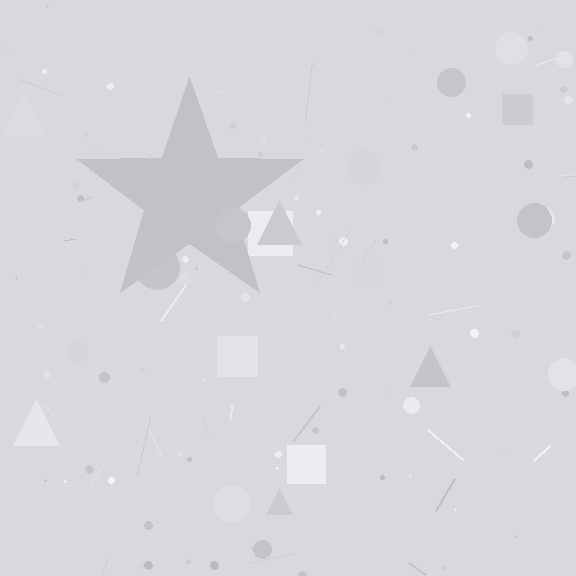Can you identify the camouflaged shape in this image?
The camouflaged shape is a star.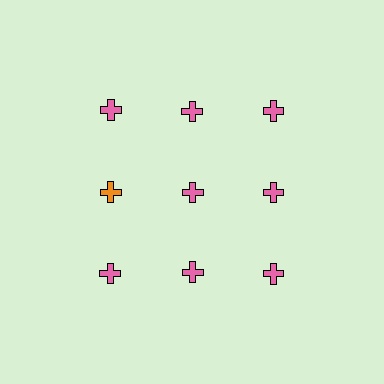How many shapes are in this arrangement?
There are 9 shapes arranged in a grid pattern.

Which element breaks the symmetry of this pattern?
The orange cross in the second row, leftmost column breaks the symmetry. All other shapes are pink crosses.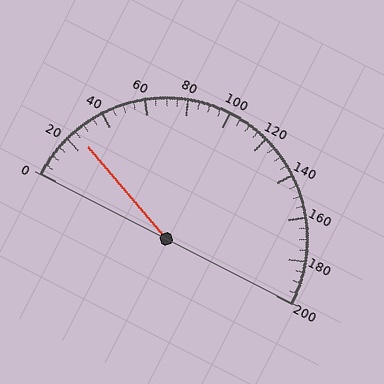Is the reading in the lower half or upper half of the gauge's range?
The reading is in the lower half of the range (0 to 200).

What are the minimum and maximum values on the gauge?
The gauge ranges from 0 to 200.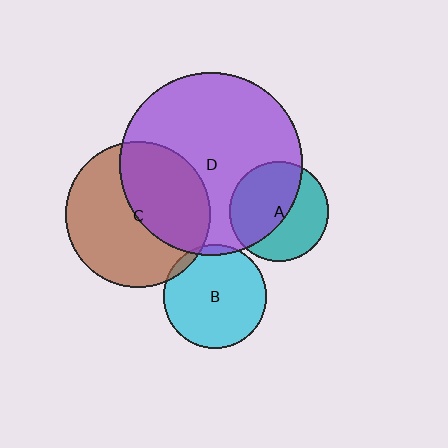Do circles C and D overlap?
Yes.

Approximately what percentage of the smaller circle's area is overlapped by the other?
Approximately 45%.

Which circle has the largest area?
Circle D (purple).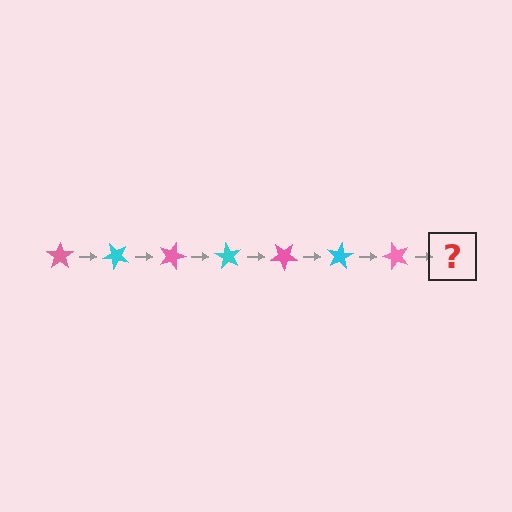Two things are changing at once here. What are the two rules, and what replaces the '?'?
The two rules are that it rotates 45 degrees each step and the color cycles through pink and cyan. The '?' should be a cyan star, rotated 315 degrees from the start.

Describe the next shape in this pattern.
It should be a cyan star, rotated 315 degrees from the start.